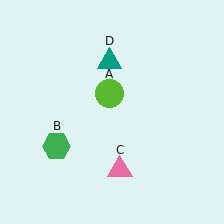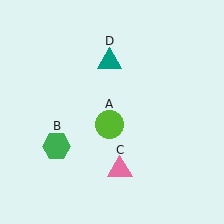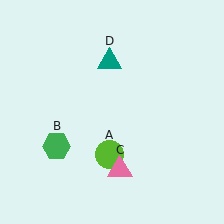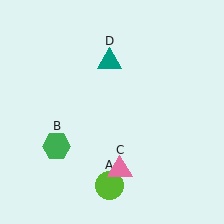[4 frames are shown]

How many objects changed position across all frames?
1 object changed position: lime circle (object A).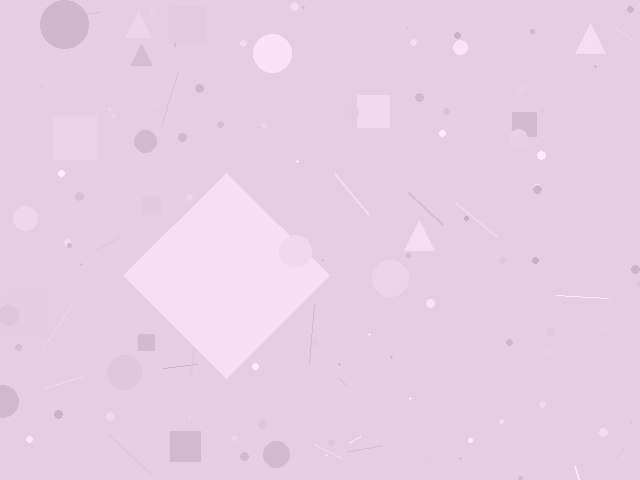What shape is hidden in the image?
A diamond is hidden in the image.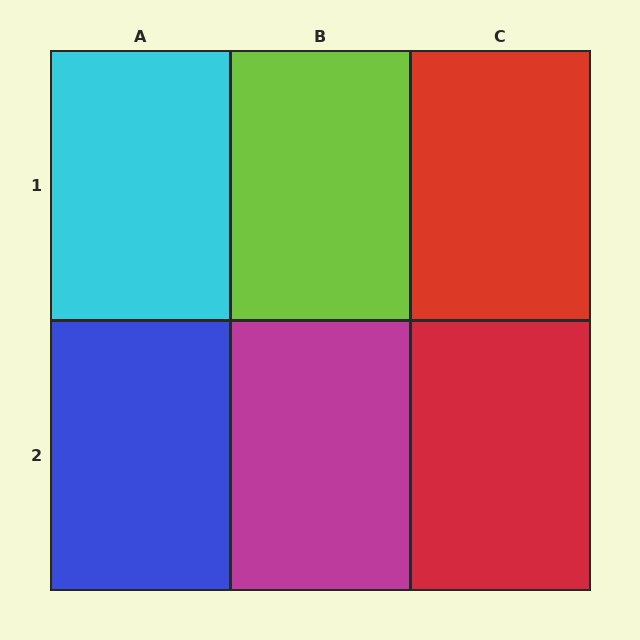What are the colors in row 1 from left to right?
Cyan, lime, red.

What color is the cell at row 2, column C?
Red.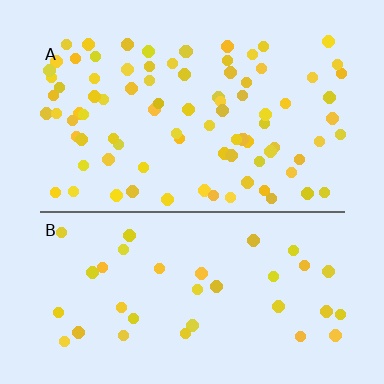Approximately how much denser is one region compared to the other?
Approximately 2.4× — region A over region B.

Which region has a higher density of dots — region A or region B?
A (the top).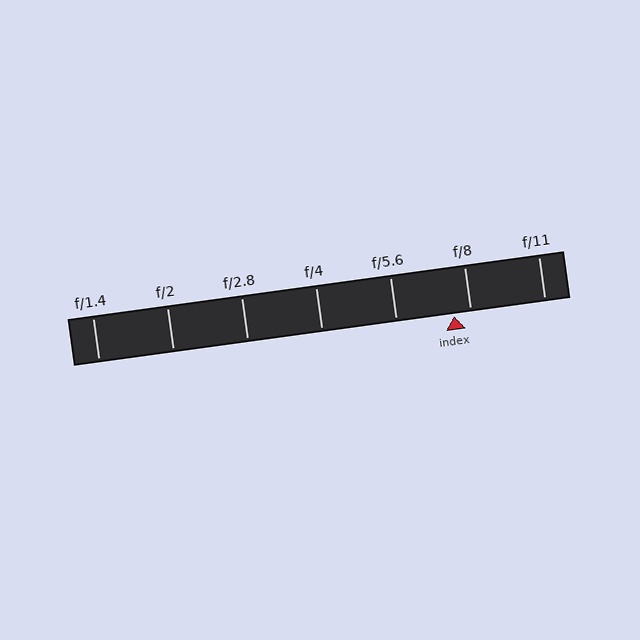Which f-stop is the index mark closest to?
The index mark is closest to f/8.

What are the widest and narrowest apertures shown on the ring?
The widest aperture shown is f/1.4 and the narrowest is f/11.